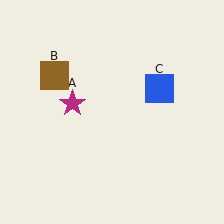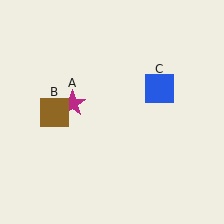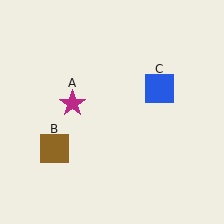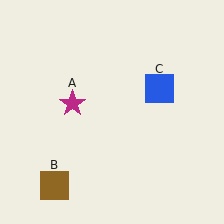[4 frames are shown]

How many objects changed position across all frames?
1 object changed position: brown square (object B).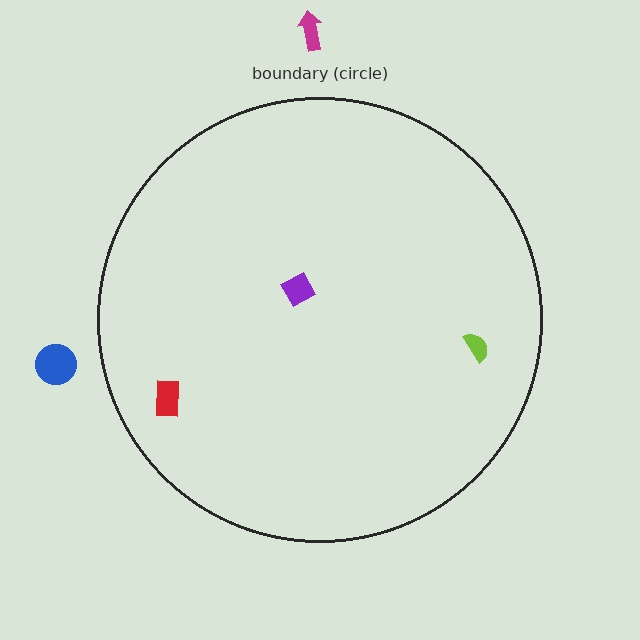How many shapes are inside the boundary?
3 inside, 2 outside.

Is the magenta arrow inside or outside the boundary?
Outside.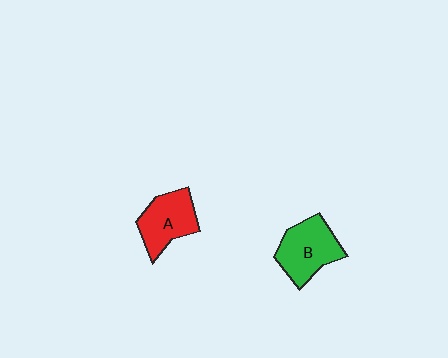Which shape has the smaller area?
Shape A (red).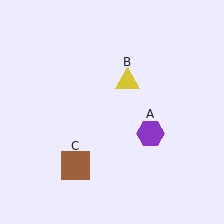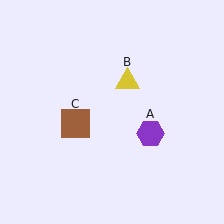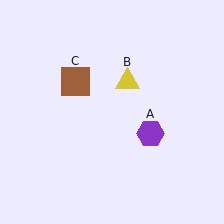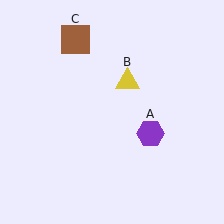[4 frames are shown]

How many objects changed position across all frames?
1 object changed position: brown square (object C).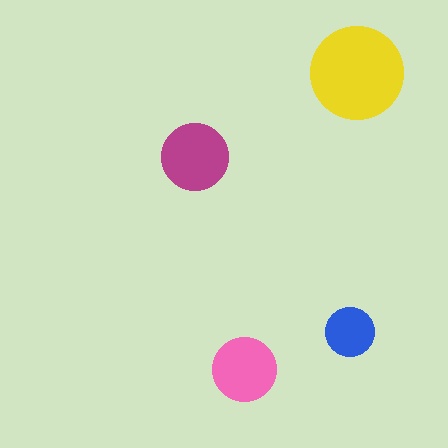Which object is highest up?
The yellow circle is topmost.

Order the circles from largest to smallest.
the yellow one, the magenta one, the pink one, the blue one.